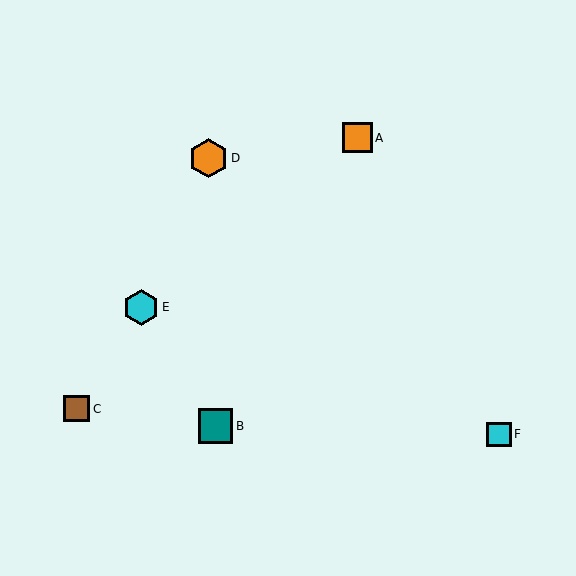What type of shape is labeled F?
Shape F is a cyan square.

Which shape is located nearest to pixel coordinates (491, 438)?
The cyan square (labeled F) at (499, 434) is nearest to that location.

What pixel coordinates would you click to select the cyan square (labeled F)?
Click at (499, 434) to select the cyan square F.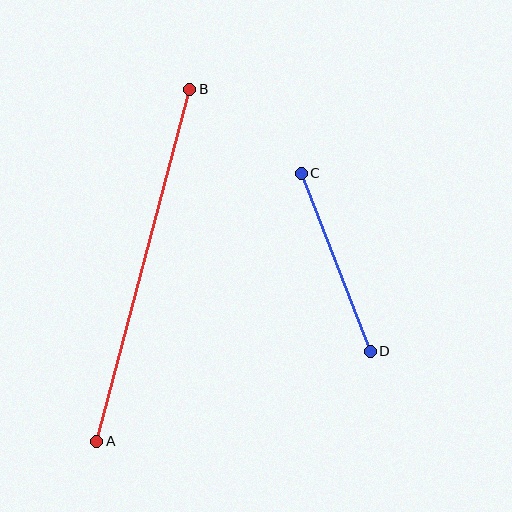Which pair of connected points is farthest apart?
Points A and B are farthest apart.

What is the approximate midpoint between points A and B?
The midpoint is at approximately (143, 265) pixels.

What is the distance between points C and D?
The distance is approximately 191 pixels.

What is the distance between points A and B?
The distance is approximately 364 pixels.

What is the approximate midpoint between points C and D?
The midpoint is at approximately (336, 262) pixels.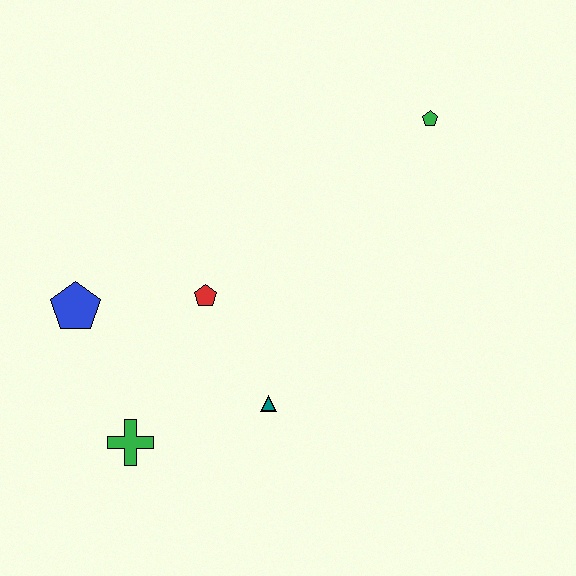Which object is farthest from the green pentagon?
The green cross is farthest from the green pentagon.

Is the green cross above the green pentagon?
No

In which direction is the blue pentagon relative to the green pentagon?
The blue pentagon is to the left of the green pentagon.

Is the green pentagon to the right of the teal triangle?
Yes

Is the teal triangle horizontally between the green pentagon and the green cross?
Yes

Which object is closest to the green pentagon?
The red pentagon is closest to the green pentagon.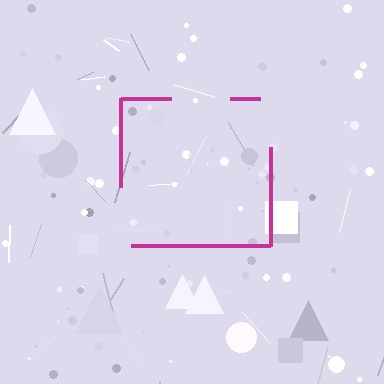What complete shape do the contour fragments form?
The contour fragments form a square.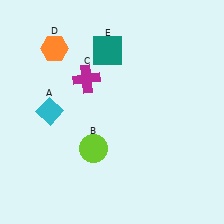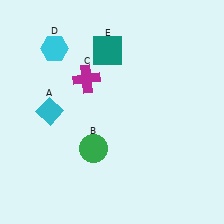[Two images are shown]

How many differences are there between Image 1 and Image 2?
There are 2 differences between the two images.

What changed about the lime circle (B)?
In Image 1, B is lime. In Image 2, it changed to green.